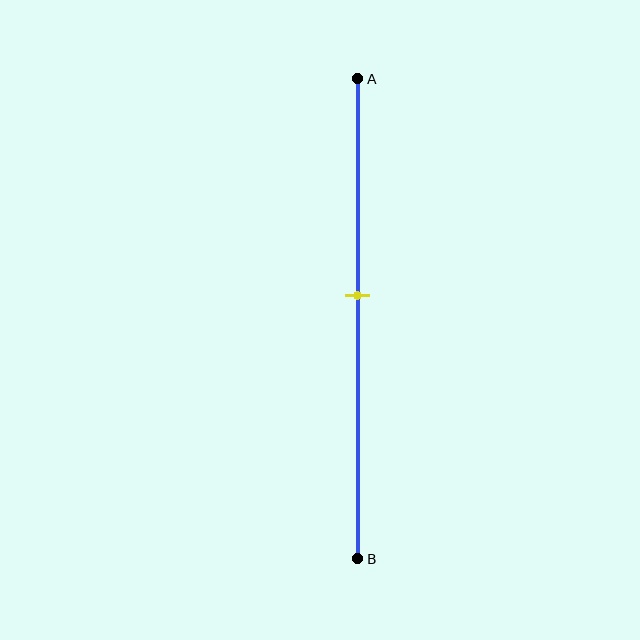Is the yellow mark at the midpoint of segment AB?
No, the mark is at about 45% from A, not at the 50% midpoint.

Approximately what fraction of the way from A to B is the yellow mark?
The yellow mark is approximately 45% of the way from A to B.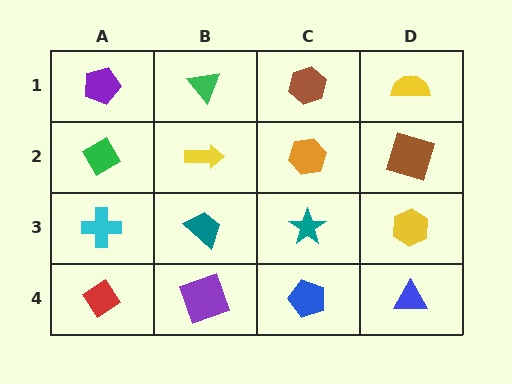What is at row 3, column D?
A yellow hexagon.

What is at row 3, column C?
A teal star.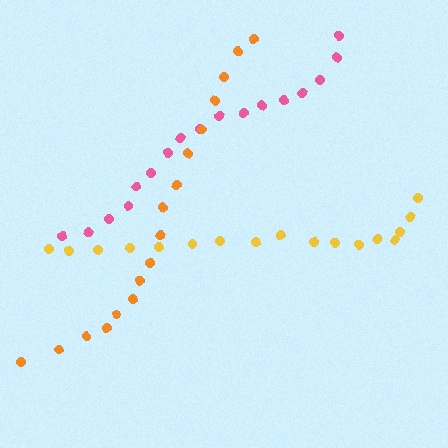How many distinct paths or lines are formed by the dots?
There are 3 distinct paths.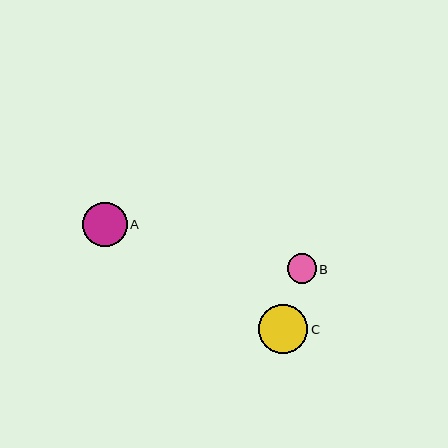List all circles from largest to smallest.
From largest to smallest: C, A, B.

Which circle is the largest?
Circle C is the largest with a size of approximately 49 pixels.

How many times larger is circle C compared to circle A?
Circle C is approximately 1.1 times the size of circle A.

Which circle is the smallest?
Circle B is the smallest with a size of approximately 29 pixels.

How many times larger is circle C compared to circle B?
Circle C is approximately 1.7 times the size of circle B.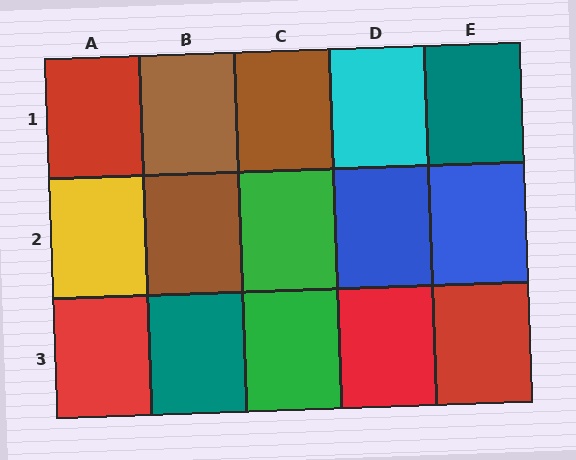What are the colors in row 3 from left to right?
Red, teal, green, red, red.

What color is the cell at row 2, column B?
Brown.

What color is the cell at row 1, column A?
Red.